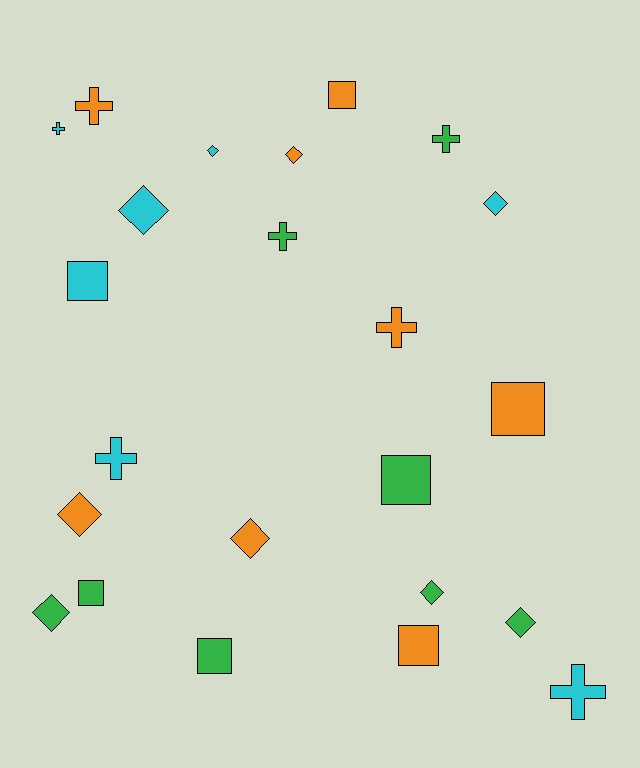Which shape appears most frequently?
Diamond, with 9 objects.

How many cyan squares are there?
There is 1 cyan square.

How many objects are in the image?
There are 23 objects.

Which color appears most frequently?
Orange, with 8 objects.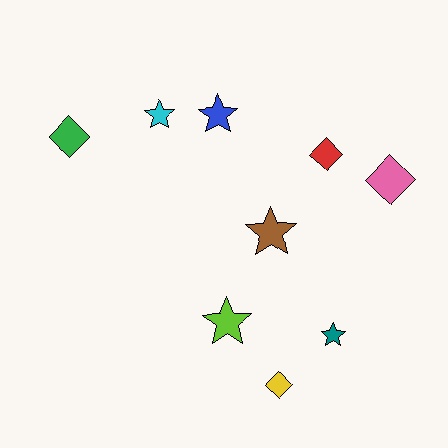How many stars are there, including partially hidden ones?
There are 5 stars.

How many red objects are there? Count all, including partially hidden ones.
There is 1 red object.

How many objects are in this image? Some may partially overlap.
There are 9 objects.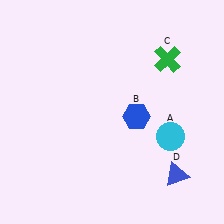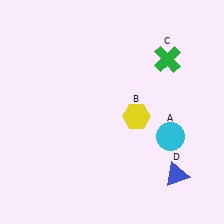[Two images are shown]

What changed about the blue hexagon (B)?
In Image 1, B is blue. In Image 2, it changed to yellow.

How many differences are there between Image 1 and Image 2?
There is 1 difference between the two images.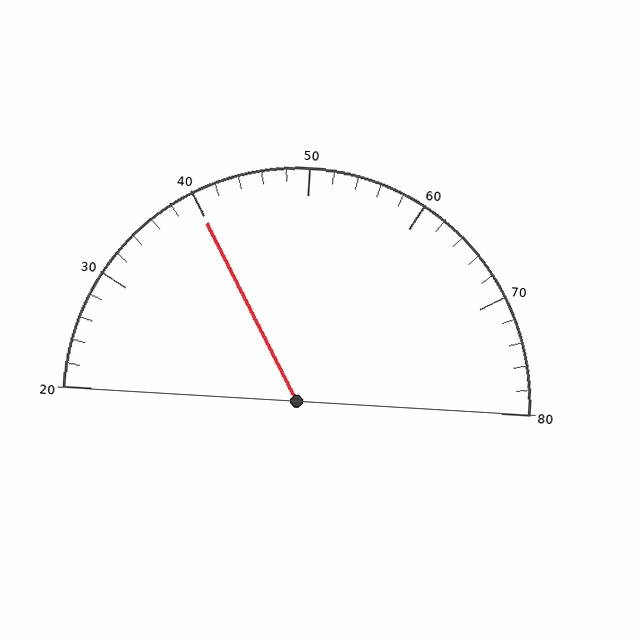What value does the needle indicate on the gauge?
The needle indicates approximately 40.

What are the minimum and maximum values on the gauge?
The gauge ranges from 20 to 80.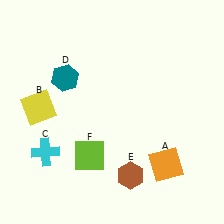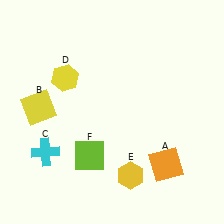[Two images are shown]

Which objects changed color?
D changed from teal to yellow. E changed from brown to yellow.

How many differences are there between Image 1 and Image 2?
There are 2 differences between the two images.